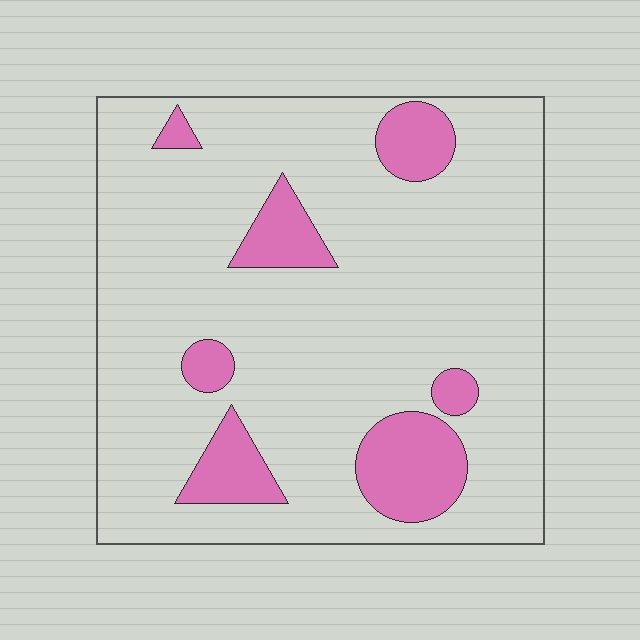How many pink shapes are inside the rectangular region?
7.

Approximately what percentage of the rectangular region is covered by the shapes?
Approximately 15%.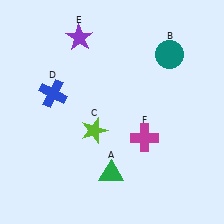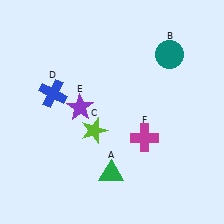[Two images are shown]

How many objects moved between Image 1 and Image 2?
1 object moved between the two images.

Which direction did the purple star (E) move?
The purple star (E) moved down.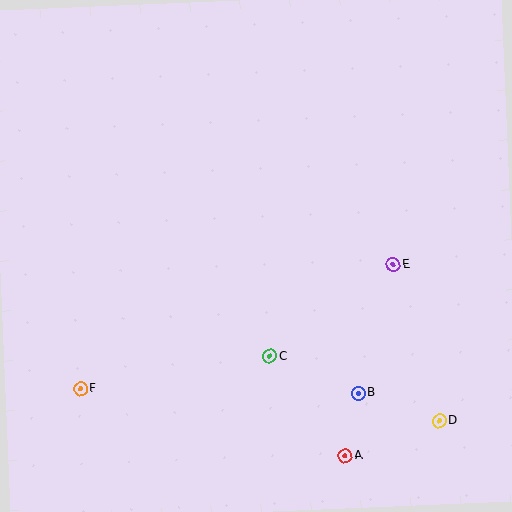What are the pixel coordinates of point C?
Point C is at (270, 356).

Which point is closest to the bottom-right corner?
Point D is closest to the bottom-right corner.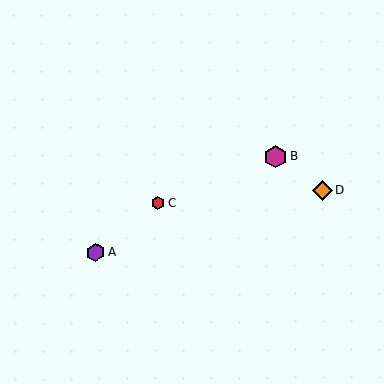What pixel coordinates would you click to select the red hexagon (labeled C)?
Click at (158, 203) to select the red hexagon C.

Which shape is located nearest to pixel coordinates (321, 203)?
The orange diamond (labeled D) at (323, 191) is nearest to that location.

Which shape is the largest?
The magenta hexagon (labeled B) is the largest.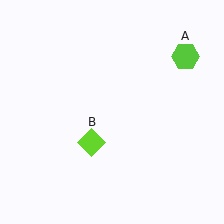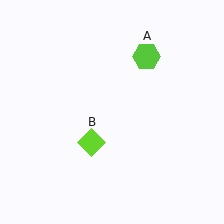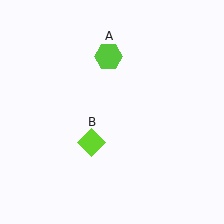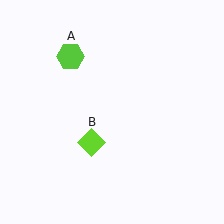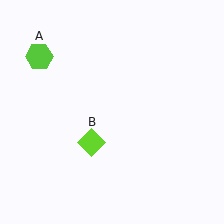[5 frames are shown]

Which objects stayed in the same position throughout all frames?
Lime diamond (object B) remained stationary.